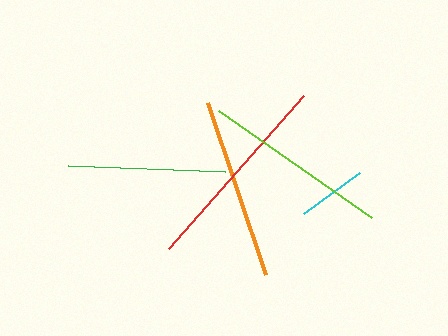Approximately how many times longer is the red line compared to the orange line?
The red line is approximately 1.1 times the length of the orange line.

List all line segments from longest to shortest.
From longest to shortest: red, lime, orange, green, cyan.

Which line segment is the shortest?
The cyan line is the shortest at approximately 69 pixels.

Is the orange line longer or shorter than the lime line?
The lime line is longer than the orange line.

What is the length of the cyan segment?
The cyan segment is approximately 69 pixels long.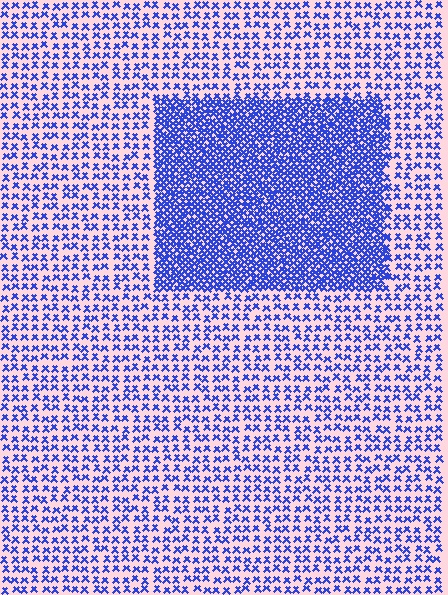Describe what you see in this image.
The image contains small blue elements arranged at two different densities. A rectangle-shaped region is visible where the elements are more densely packed than the surrounding area.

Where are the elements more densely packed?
The elements are more densely packed inside the rectangle boundary.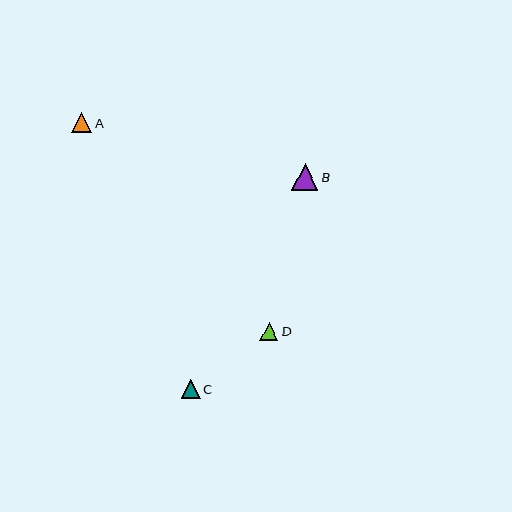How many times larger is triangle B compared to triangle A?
Triangle B is approximately 1.3 times the size of triangle A.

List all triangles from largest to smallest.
From largest to smallest: B, A, C, D.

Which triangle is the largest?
Triangle B is the largest with a size of approximately 27 pixels.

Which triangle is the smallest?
Triangle D is the smallest with a size of approximately 18 pixels.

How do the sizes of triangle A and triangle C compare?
Triangle A and triangle C are approximately the same size.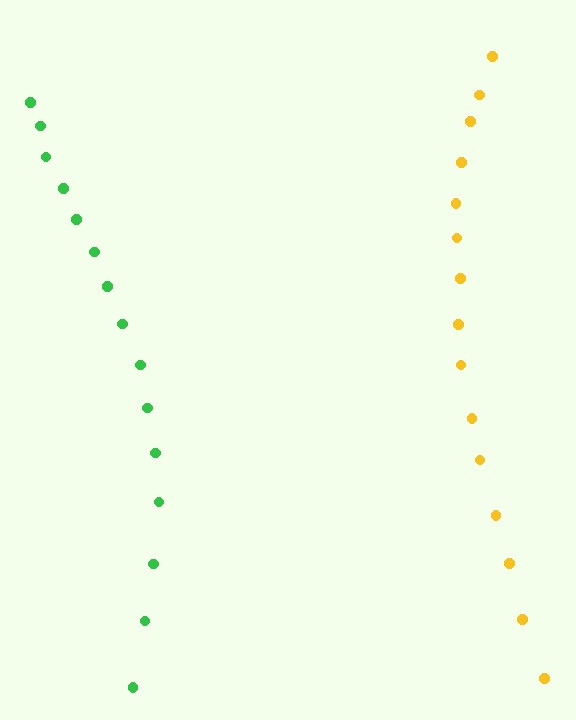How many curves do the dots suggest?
There are 2 distinct paths.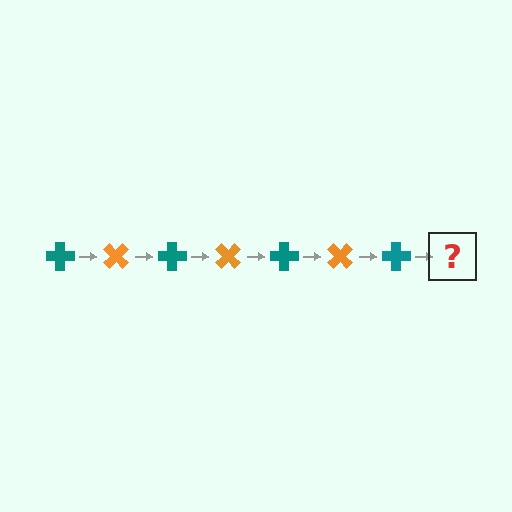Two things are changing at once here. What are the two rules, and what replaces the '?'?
The two rules are that it rotates 45 degrees each step and the color cycles through teal and orange. The '?' should be an orange cross, rotated 315 degrees from the start.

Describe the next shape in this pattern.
It should be an orange cross, rotated 315 degrees from the start.